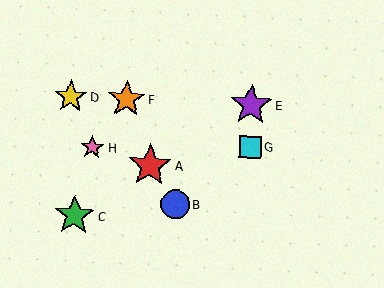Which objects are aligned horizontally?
Objects D, E, F are aligned horizontally.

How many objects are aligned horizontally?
3 objects (D, E, F) are aligned horizontally.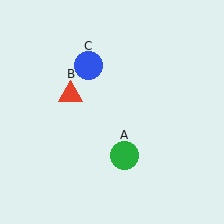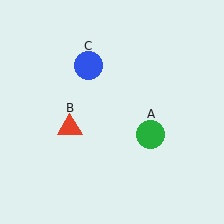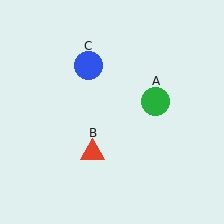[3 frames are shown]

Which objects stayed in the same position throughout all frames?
Blue circle (object C) remained stationary.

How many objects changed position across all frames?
2 objects changed position: green circle (object A), red triangle (object B).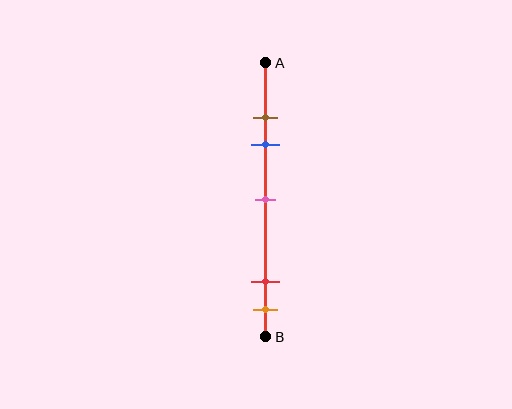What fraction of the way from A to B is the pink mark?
The pink mark is approximately 50% (0.5) of the way from A to B.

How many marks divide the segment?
There are 5 marks dividing the segment.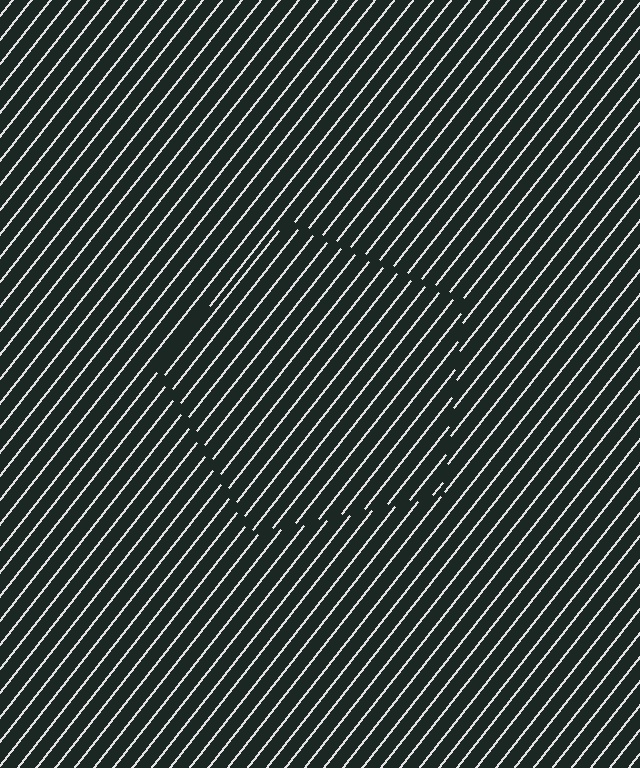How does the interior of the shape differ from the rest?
The interior of the shape contains the same grating, shifted by half a period — the contour is defined by the phase discontinuity where line-ends from the inner and outer gratings abut.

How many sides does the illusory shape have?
5 sides — the line-ends trace a pentagon.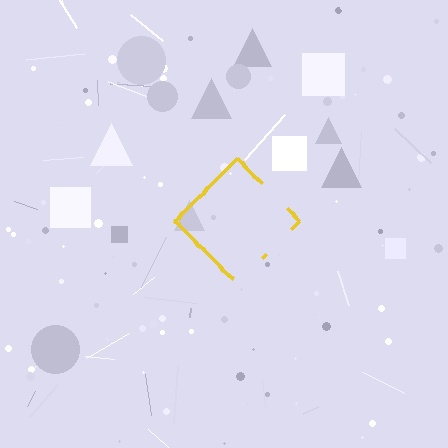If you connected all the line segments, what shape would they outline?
They would outline a diamond.